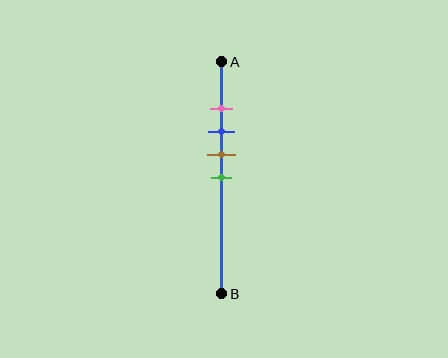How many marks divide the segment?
There are 4 marks dividing the segment.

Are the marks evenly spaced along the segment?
Yes, the marks are approximately evenly spaced.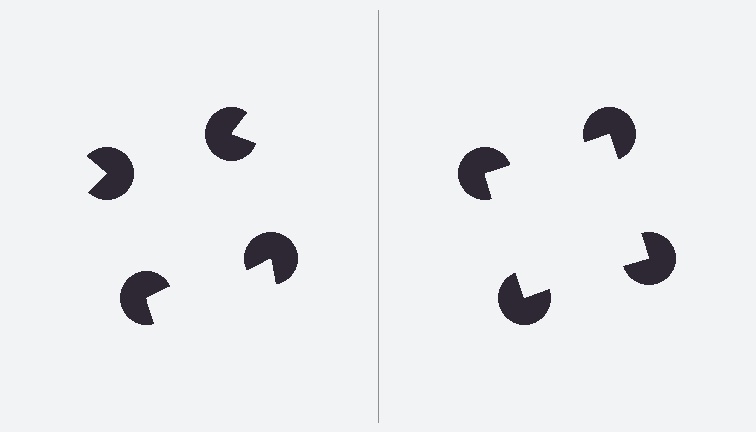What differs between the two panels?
The pac-man discs are positioned identically on both sides; only the wedge orientations differ. On the right they align to a square; on the left they are misaligned.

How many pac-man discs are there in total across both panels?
8 — 4 on each side.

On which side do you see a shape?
An illusory square appears on the right side. On the left side the wedge cuts are rotated, so no coherent shape forms.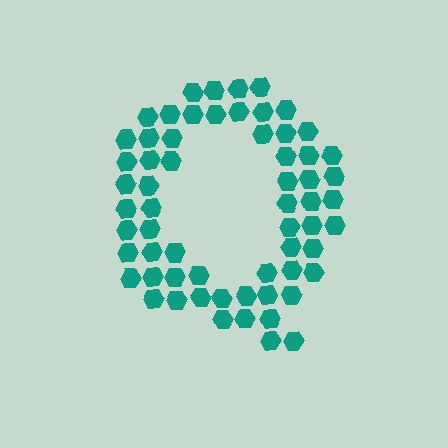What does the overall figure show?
The overall figure shows the letter Q.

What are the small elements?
The small elements are hexagons.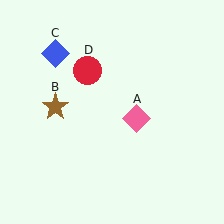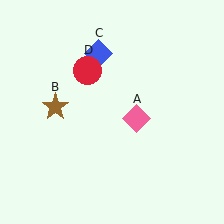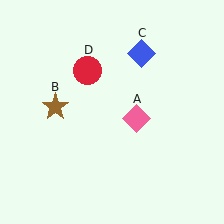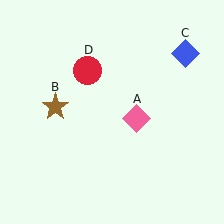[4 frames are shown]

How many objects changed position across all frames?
1 object changed position: blue diamond (object C).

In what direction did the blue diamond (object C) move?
The blue diamond (object C) moved right.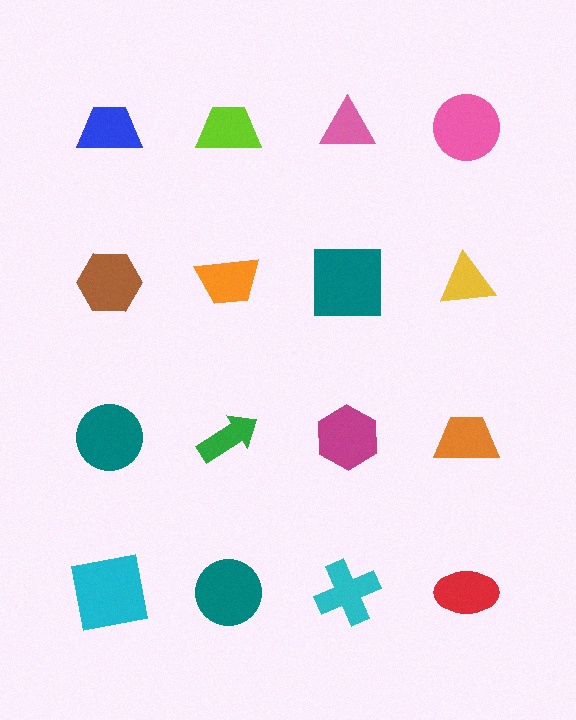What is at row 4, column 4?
A red ellipse.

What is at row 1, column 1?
A blue trapezoid.